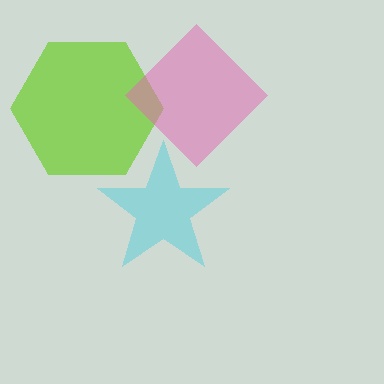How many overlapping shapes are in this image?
There are 3 overlapping shapes in the image.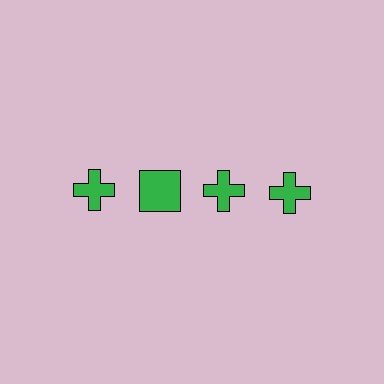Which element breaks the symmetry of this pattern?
The green square in the top row, second from left column breaks the symmetry. All other shapes are green crosses.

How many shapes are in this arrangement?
There are 4 shapes arranged in a grid pattern.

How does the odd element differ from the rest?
It has a different shape: square instead of cross.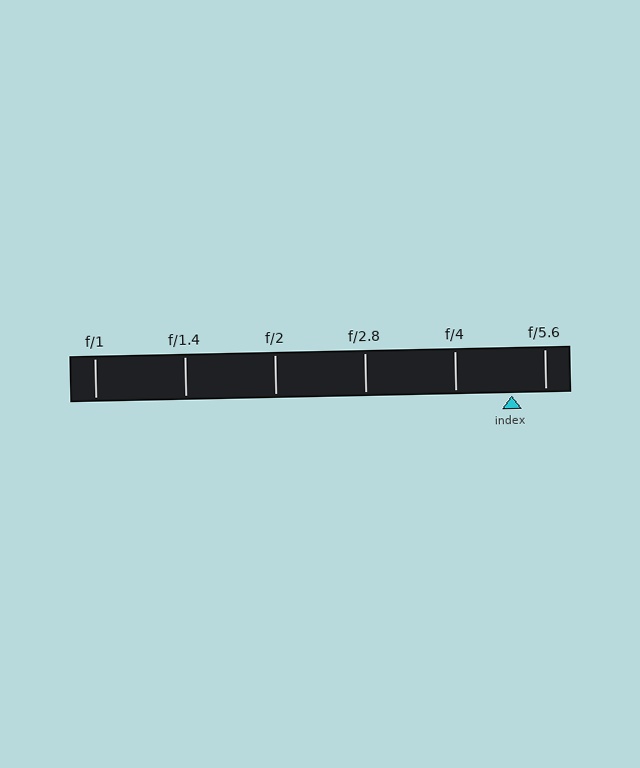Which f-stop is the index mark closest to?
The index mark is closest to f/5.6.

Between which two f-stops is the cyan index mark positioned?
The index mark is between f/4 and f/5.6.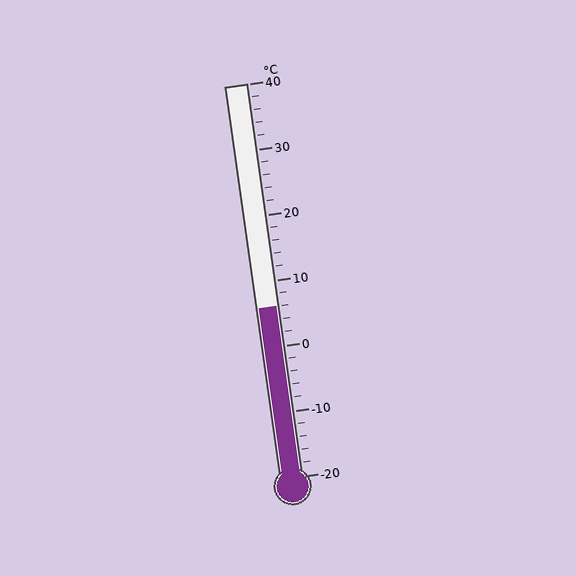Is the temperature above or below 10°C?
The temperature is below 10°C.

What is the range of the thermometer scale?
The thermometer scale ranges from -20°C to 40°C.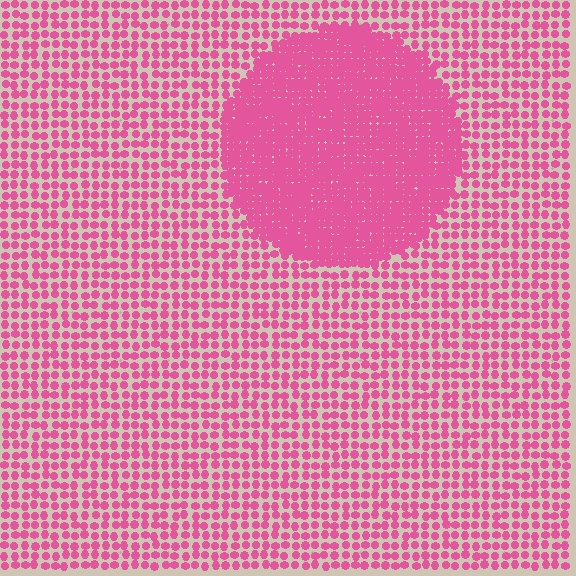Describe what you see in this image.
The image contains small pink elements arranged at two different densities. A circle-shaped region is visible where the elements are more densely packed than the surrounding area.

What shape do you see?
I see a circle.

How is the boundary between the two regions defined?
The boundary is defined by a change in element density (approximately 2.4x ratio). All elements are the same color, size, and shape.